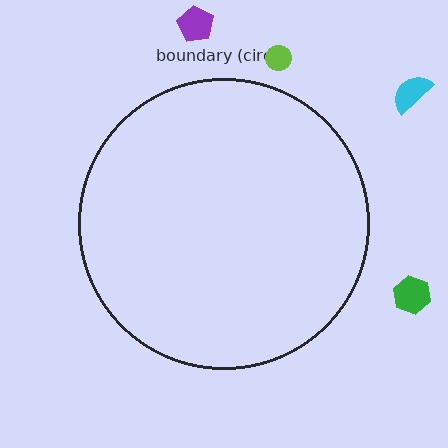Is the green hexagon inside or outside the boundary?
Outside.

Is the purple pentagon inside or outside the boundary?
Outside.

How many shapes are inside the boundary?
0 inside, 4 outside.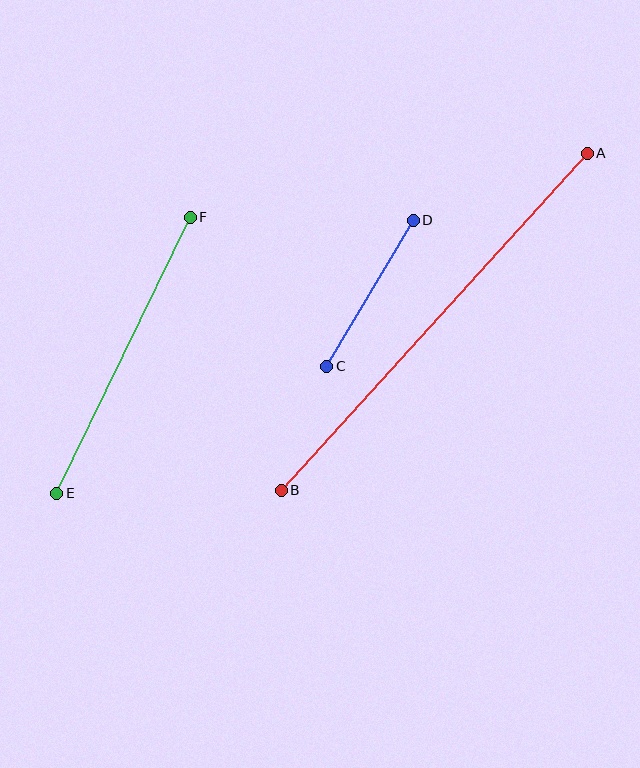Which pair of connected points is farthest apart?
Points A and B are farthest apart.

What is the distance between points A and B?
The distance is approximately 455 pixels.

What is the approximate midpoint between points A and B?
The midpoint is at approximately (434, 322) pixels.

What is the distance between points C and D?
The distance is approximately 170 pixels.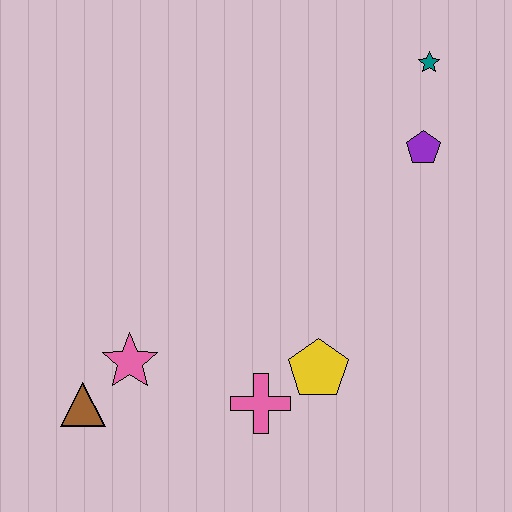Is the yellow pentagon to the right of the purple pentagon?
No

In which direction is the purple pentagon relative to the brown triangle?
The purple pentagon is to the right of the brown triangle.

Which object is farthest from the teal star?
The brown triangle is farthest from the teal star.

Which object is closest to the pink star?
The brown triangle is closest to the pink star.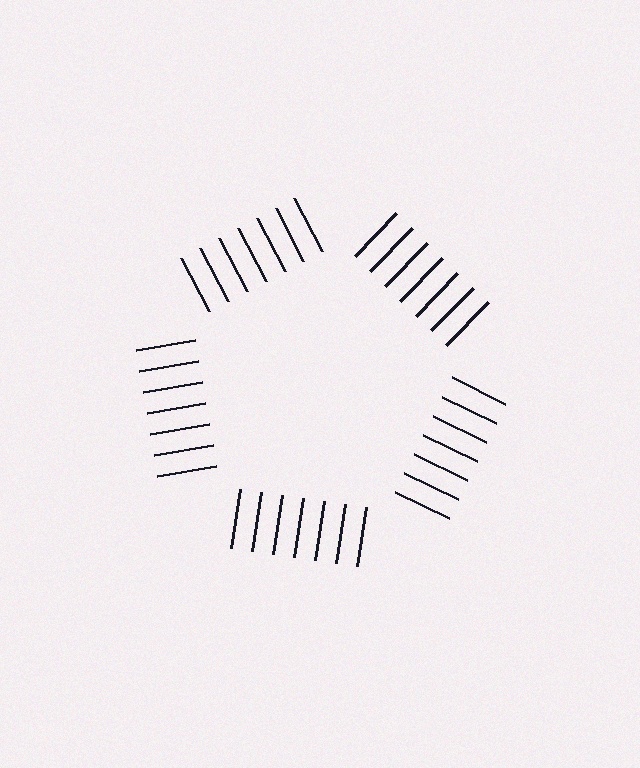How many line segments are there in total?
35 — 7 along each of the 5 edges.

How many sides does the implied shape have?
5 sides — the line-ends trace a pentagon.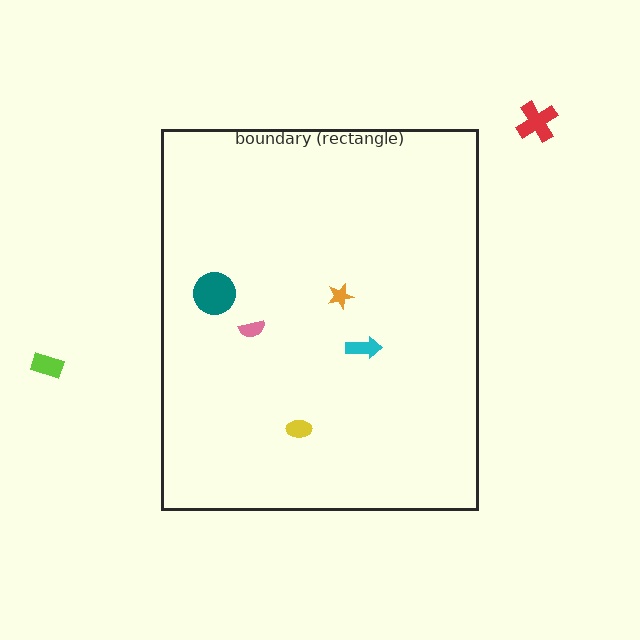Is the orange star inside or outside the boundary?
Inside.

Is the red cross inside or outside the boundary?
Outside.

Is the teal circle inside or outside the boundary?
Inside.